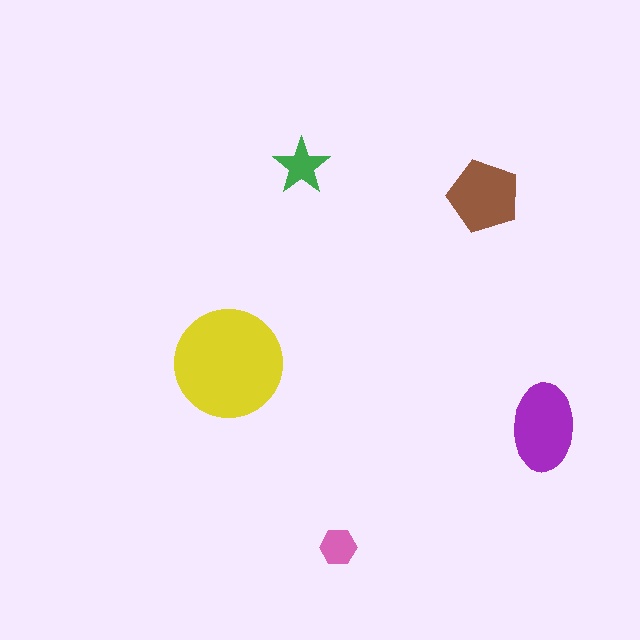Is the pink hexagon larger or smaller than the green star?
Smaller.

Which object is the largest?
The yellow circle.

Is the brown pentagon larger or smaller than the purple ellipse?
Smaller.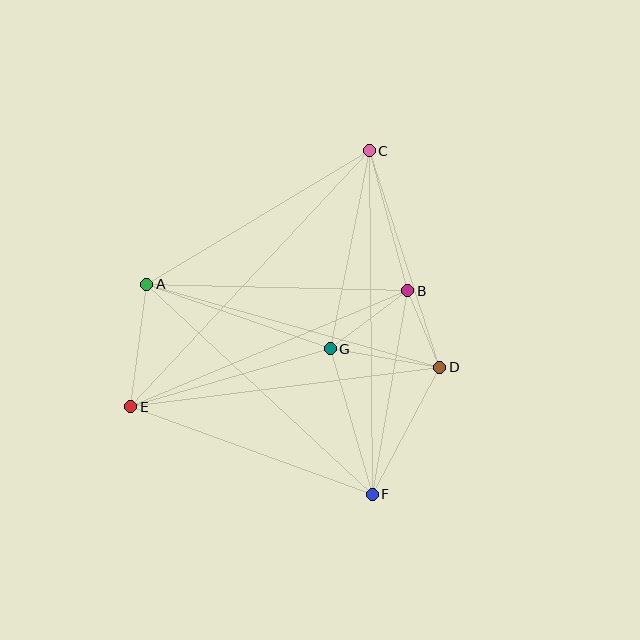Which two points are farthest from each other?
Points C and E are farthest from each other.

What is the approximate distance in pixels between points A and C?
The distance between A and C is approximately 260 pixels.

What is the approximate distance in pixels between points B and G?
The distance between B and G is approximately 97 pixels.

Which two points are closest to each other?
Points B and D are closest to each other.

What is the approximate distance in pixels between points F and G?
The distance between F and G is approximately 152 pixels.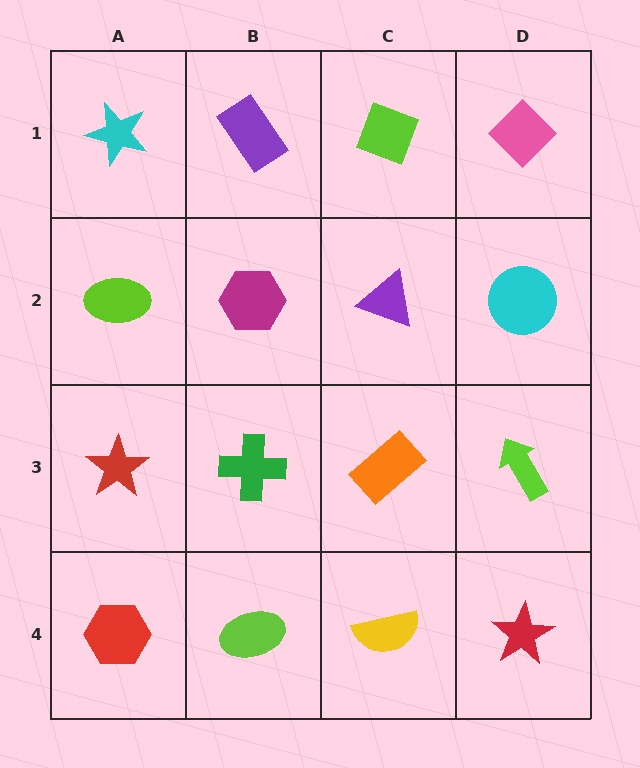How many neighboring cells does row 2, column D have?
3.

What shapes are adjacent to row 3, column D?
A cyan circle (row 2, column D), a red star (row 4, column D), an orange rectangle (row 3, column C).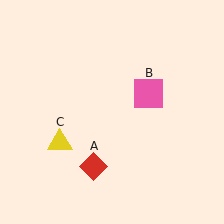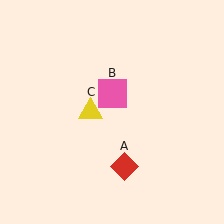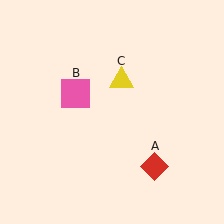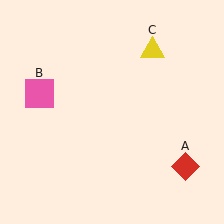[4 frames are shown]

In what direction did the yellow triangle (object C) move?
The yellow triangle (object C) moved up and to the right.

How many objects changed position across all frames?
3 objects changed position: red diamond (object A), pink square (object B), yellow triangle (object C).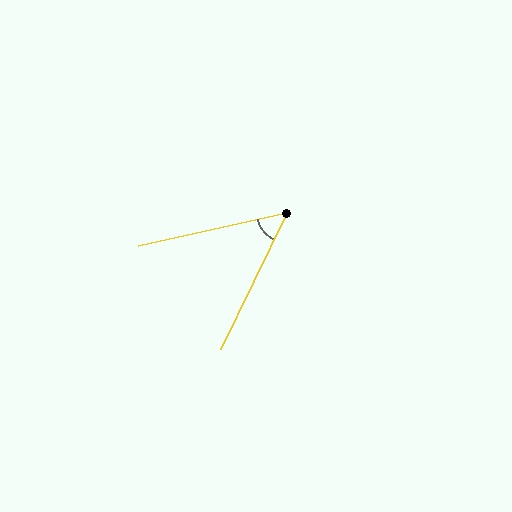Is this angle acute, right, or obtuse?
It is acute.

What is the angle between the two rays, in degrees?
Approximately 51 degrees.